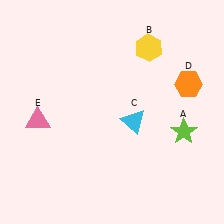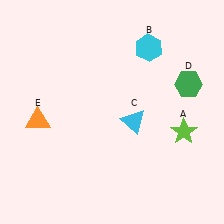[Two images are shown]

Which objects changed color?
B changed from yellow to cyan. D changed from orange to green. E changed from pink to orange.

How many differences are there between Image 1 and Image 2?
There are 3 differences between the two images.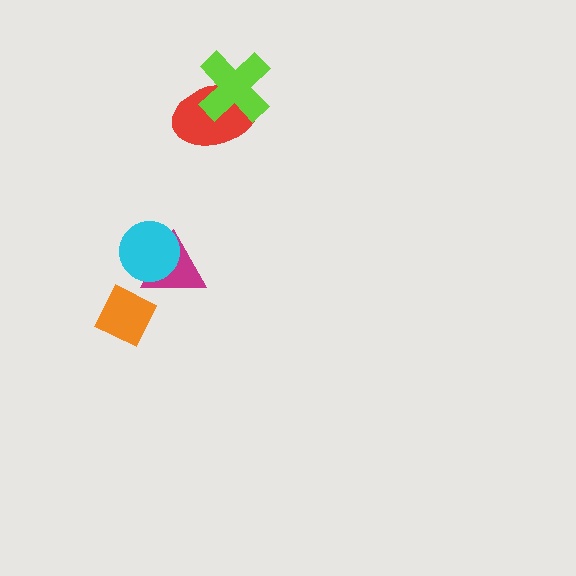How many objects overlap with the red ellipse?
1 object overlaps with the red ellipse.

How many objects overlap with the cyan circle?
1 object overlaps with the cyan circle.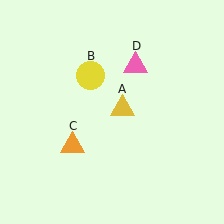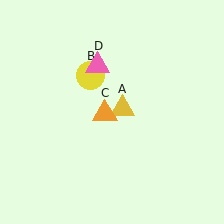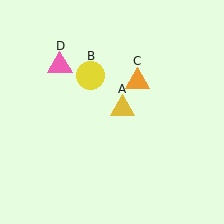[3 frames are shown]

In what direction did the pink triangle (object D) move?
The pink triangle (object D) moved left.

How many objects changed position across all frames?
2 objects changed position: orange triangle (object C), pink triangle (object D).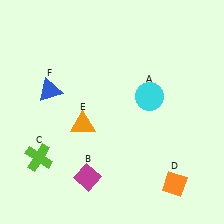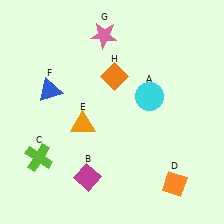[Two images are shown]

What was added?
A pink star (G), an orange diamond (H) were added in Image 2.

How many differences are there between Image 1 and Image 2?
There are 2 differences between the two images.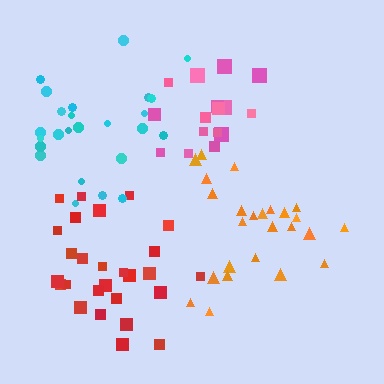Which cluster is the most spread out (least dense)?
Cyan.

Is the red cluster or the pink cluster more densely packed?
Pink.